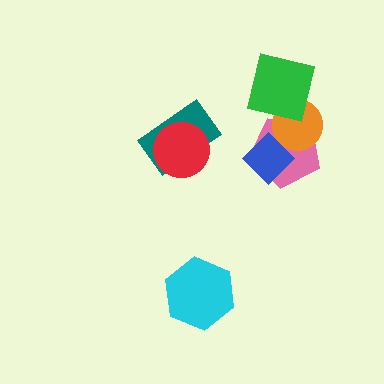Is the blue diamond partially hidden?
Yes, it is partially covered by another shape.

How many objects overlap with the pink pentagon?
3 objects overlap with the pink pentagon.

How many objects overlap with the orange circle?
3 objects overlap with the orange circle.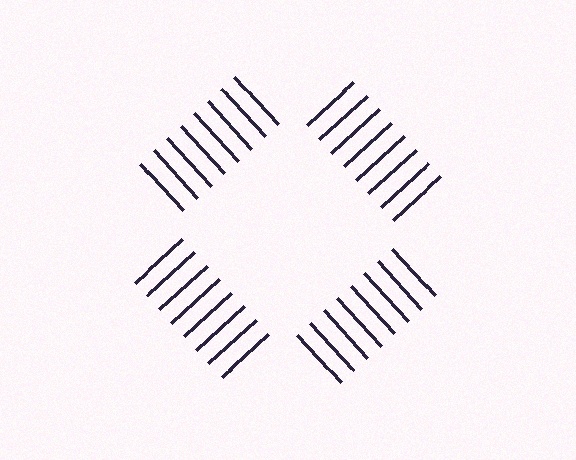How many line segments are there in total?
32 — 8 along each of the 4 edges.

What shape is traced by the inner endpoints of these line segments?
An illusory square — the line segments terminate on its edges but no continuous stroke is drawn.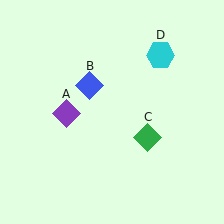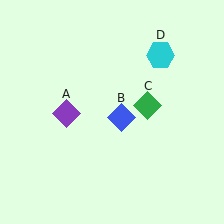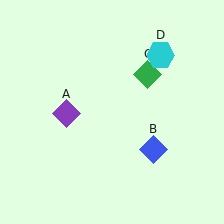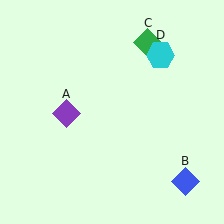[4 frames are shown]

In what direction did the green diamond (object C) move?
The green diamond (object C) moved up.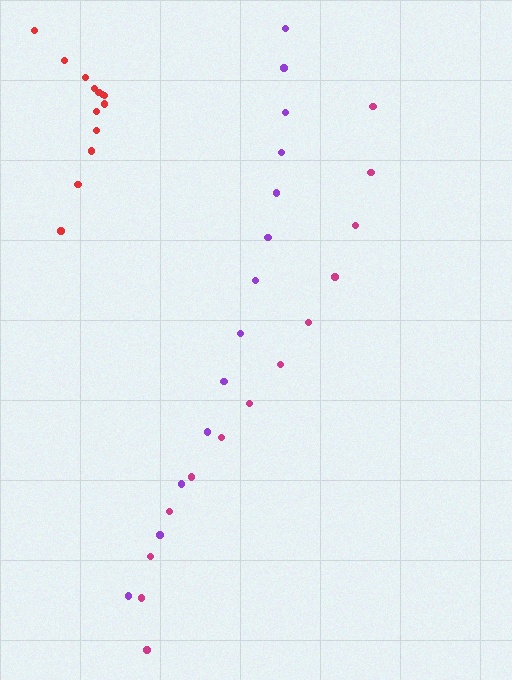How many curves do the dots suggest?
There are 3 distinct paths.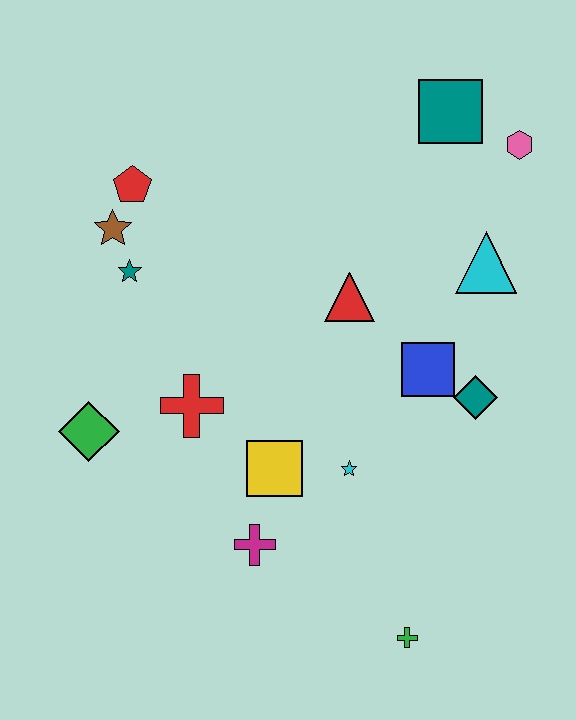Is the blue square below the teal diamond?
No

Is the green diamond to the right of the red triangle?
No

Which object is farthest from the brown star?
The green cross is farthest from the brown star.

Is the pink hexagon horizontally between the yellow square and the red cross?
No